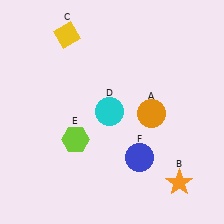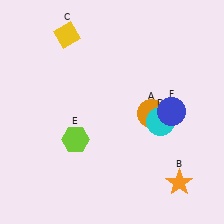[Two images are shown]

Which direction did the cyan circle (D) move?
The cyan circle (D) moved right.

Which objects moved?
The objects that moved are: the cyan circle (D), the blue circle (F).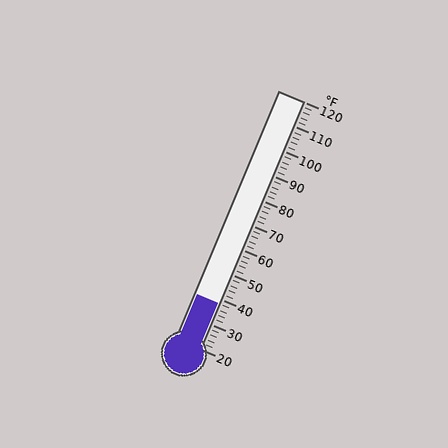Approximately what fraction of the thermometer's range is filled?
The thermometer is filled to approximately 20% of its range.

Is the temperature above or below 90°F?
The temperature is below 90°F.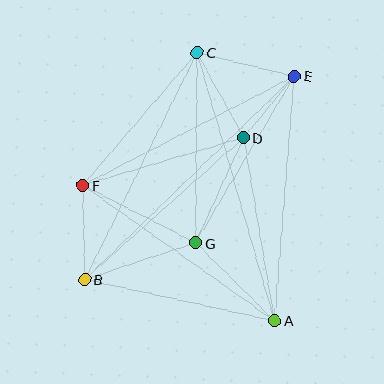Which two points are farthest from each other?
Points B and E are farthest from each other.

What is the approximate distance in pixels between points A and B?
The distance between A and B is approximately 195 pixels.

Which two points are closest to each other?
Points D and E are closest to each other.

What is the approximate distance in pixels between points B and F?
The distance between B and F is approximately 94 pixels.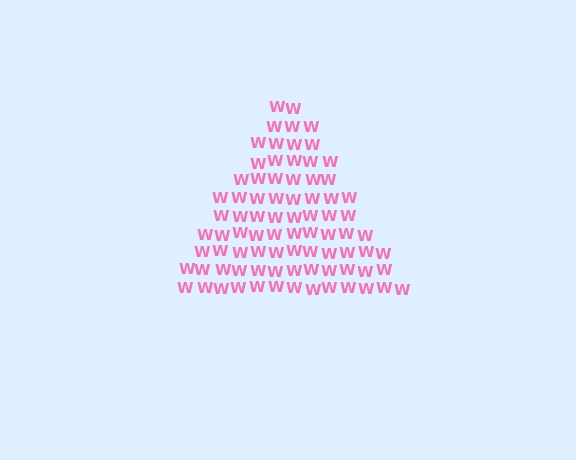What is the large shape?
The large shape is a triangle.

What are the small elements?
The small elements are letter W's.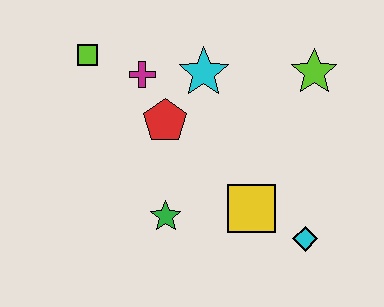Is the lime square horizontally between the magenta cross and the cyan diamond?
No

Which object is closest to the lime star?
The cyan star is closest to the lime star.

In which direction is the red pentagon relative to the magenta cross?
The red pentagon is below the magenta cross.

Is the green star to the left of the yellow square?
Yes